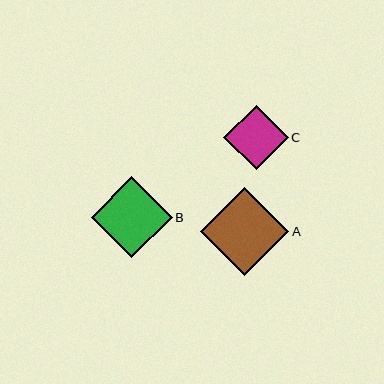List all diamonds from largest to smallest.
From largest to smallest: A, B, C.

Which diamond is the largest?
Diamond A is the largest with a size of approximately 88 pixels.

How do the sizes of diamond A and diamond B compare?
Diamond A and diamond B are approximately the same size.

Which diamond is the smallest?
Diamond C is the smallest with a size of approximately 64 pixels.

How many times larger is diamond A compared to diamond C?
Diamond A is approximately 1.4 times the size of diamond C.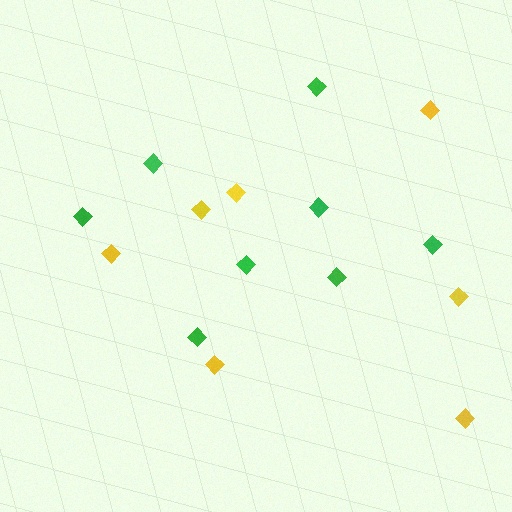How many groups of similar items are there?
There are 2 groups: one group of yellow diamonds (7) and one group of green diamonds (8).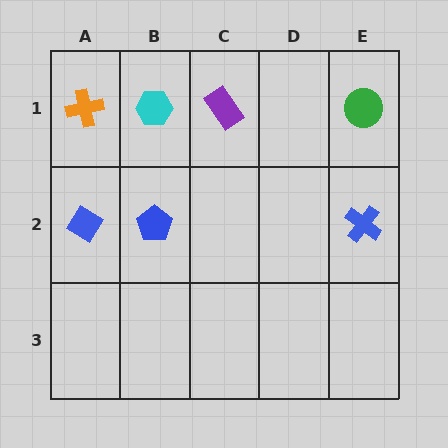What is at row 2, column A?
A blue diamond.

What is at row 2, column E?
A blue cross.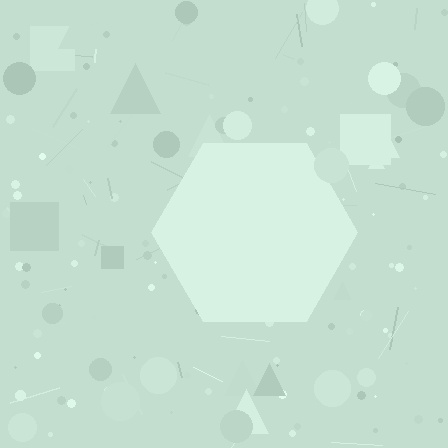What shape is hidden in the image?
A hexagon is hidden in the image.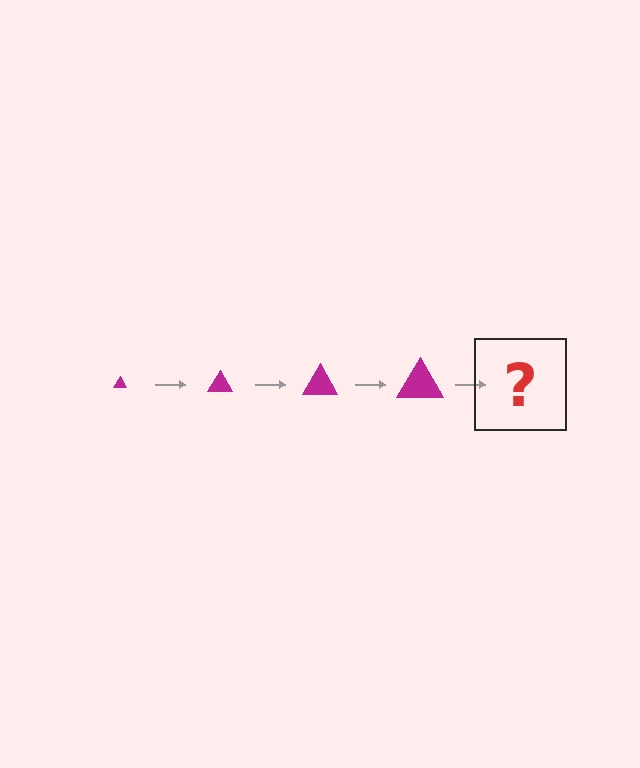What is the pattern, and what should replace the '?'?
The pattern is that the triangle gets progressively larger each step. The '?' should be a magenta triangle, larger than the previous one.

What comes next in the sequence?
The next element should be a magenta triangle, larger than the previous one.